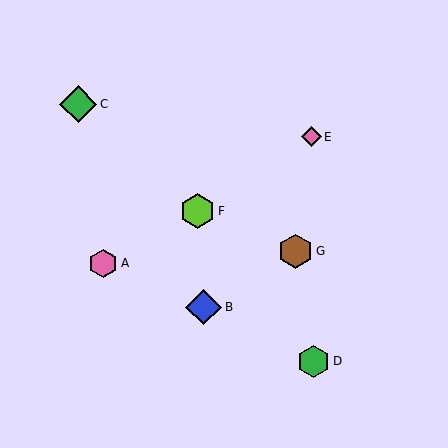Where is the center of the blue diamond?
The center of the blue diamond is at (204, 307).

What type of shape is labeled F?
Shape F is a lime hexagon.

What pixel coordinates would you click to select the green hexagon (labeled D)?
Click at (314, 361) to select the green hexagon D.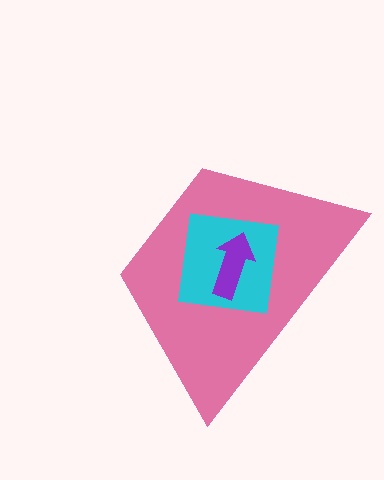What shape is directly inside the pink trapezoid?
The cyan square.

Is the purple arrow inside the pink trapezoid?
Yes.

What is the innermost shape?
The purple arrow.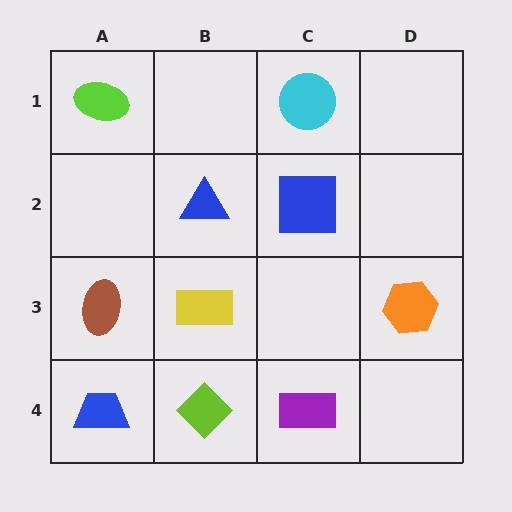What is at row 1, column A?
A lime ellipse.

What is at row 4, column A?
A blue trapezoid.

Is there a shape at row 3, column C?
No, that cell is empty.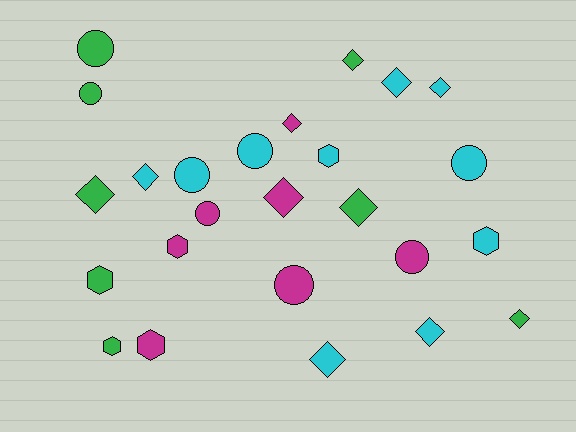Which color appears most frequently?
Cyan, with 10 objects.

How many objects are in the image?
There are 25 objects.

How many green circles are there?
There are 2 green circles.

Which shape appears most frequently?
Diamond, with 11 objects.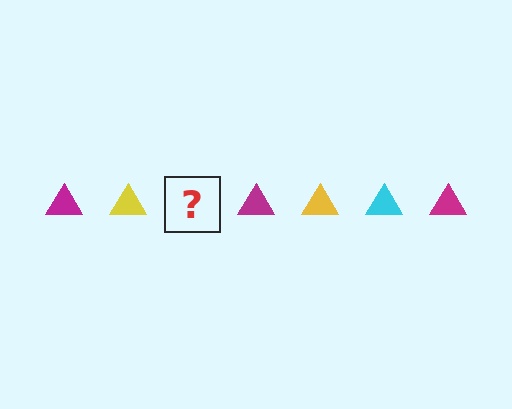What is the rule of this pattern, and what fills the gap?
The rule is that the pattern cycles through magenta, yellow, cyan triangles. The gap should be filled with a cyan triangle.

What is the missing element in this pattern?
The missing element is a cyan triangle.